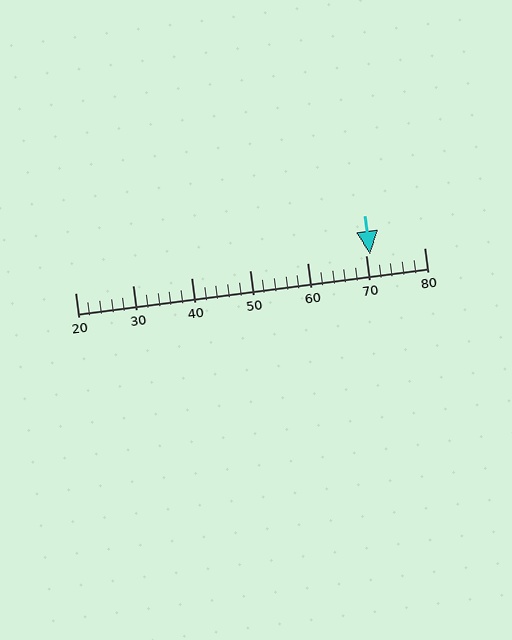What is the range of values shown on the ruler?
The ruler shows values from 20 to 80.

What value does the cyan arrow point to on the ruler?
The cyan arrow points to approximately 71.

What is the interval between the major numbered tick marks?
The major tick marks are spaced 10 units apart.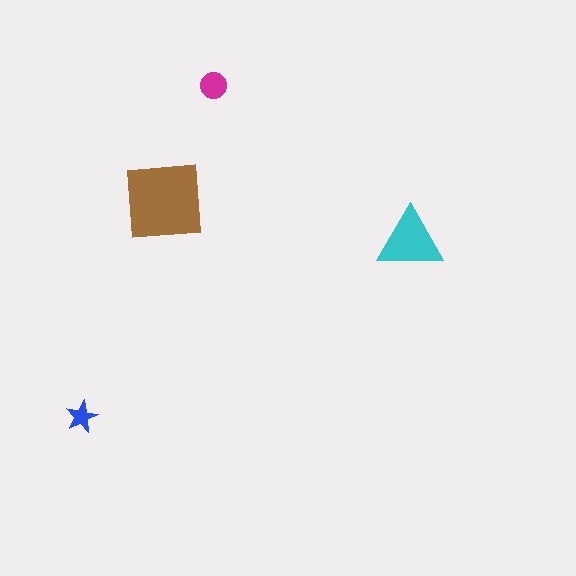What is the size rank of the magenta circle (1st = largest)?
3rd.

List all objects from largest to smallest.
The brown square, the cyan triangle, the magenta circle, the blue star.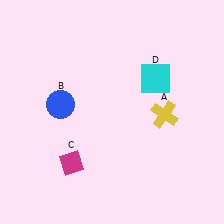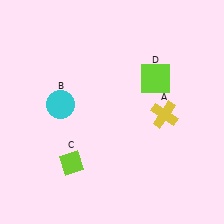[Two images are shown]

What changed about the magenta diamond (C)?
In Image 1, C is magenta. In Image 2, it changed to lime.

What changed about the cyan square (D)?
In Image 1, D is cyan. In Image 2, it changed to lime.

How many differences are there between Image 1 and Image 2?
There are 3 differences between the two images.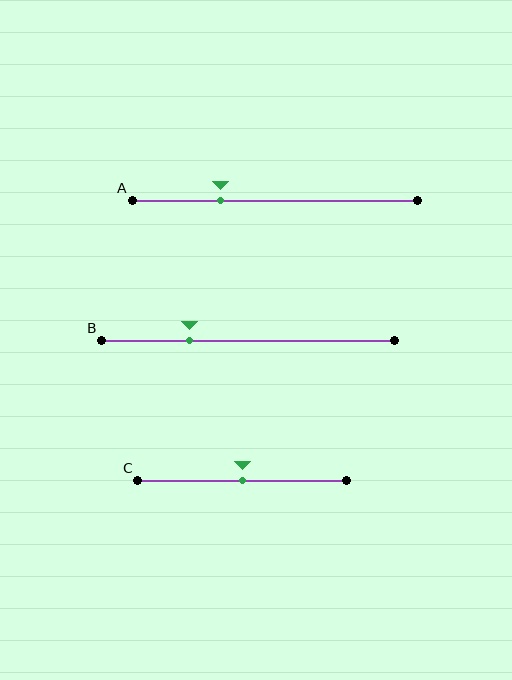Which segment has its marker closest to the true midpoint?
Segment C has its marker closest to the true midpoint.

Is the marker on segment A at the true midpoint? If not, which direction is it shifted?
No, the marker on segment A is shifted to the left by about 19% of the segment length.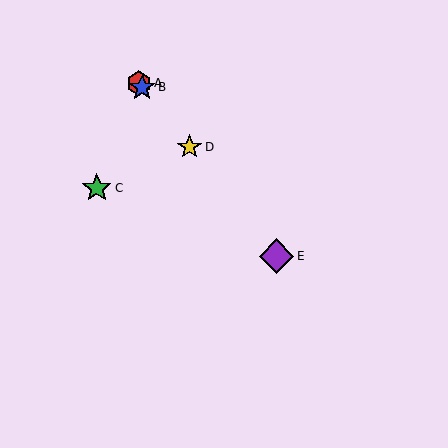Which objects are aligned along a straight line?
Objects A, B, D, E are aligned along a straight line.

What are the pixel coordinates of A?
Object A is at (139, 83).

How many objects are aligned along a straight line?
4 objects (A, B, D, E) are aligned along a straight line.